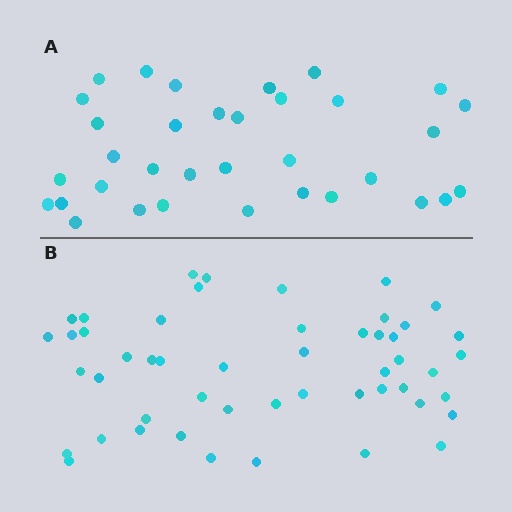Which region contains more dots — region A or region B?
Region B (the bottom region) has more dots.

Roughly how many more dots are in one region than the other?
Region B has approximately 15 more dots than region A.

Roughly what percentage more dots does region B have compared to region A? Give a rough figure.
About 45% more.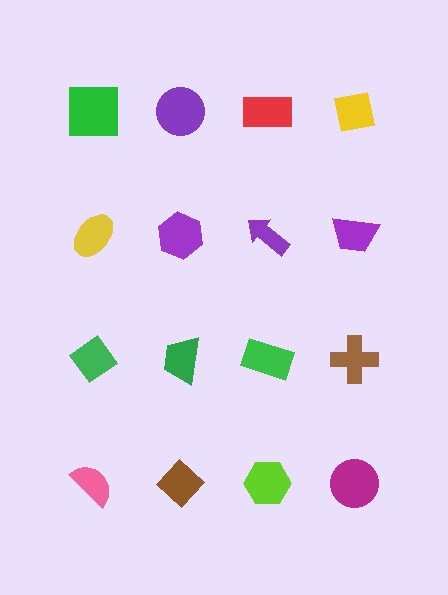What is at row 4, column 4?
A magenta circle.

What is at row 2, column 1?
A yellow ellipse.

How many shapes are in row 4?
4 shapes.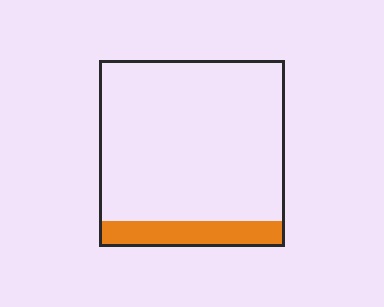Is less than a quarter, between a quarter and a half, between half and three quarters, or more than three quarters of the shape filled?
Less than a quarter.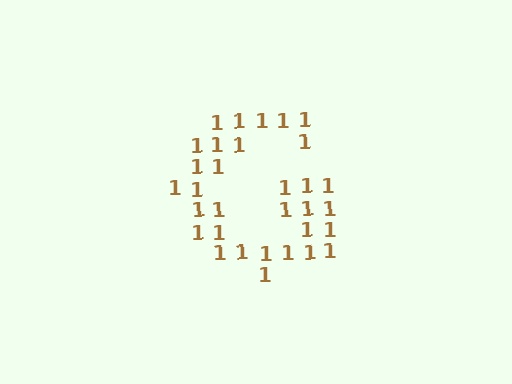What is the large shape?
The large shape is the letter G.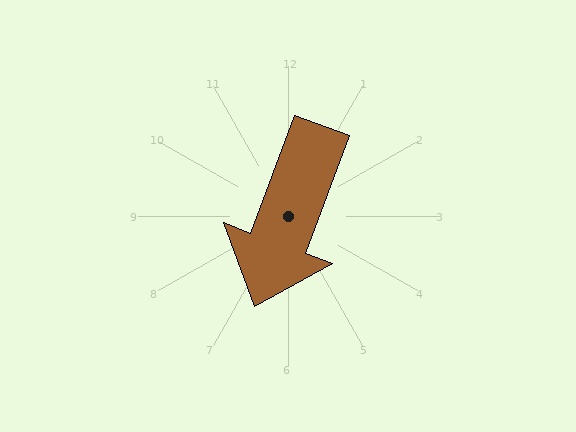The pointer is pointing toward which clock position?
Roughly 7 o'clock.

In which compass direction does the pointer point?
South.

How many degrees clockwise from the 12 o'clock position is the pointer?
Approximately 201 degrees.